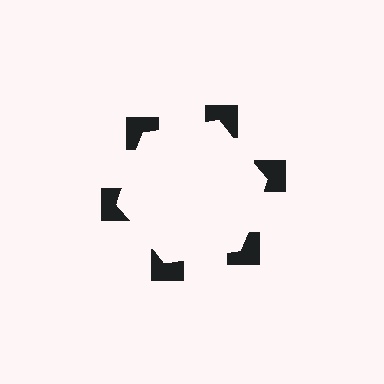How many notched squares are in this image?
There are 6 — one at each vertex of the illusory hexagon.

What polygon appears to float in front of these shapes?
An illusory hexagon — its edges are inferred from the aligned wedge cuts in the notched squares, not physically drawn.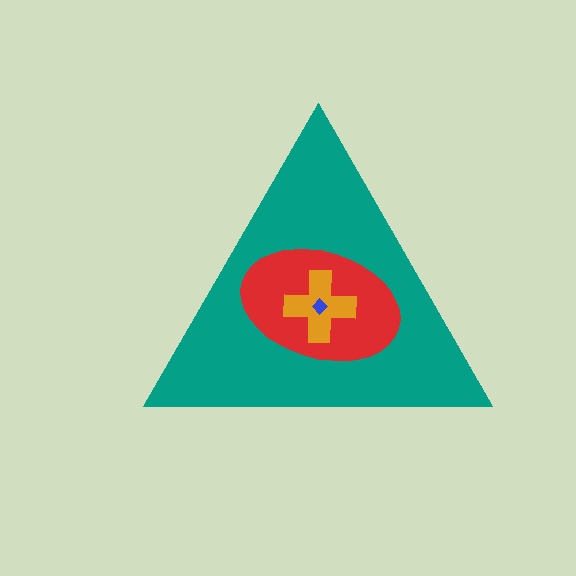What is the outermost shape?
The teal triangle.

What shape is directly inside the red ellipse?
The orange cross.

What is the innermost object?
The blue diamond.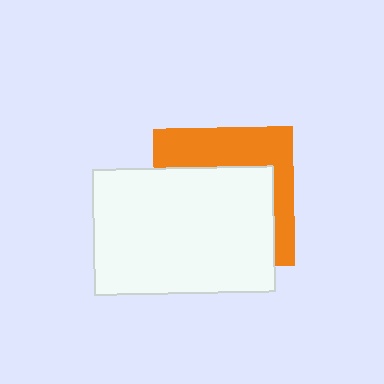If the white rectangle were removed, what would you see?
You would see the complete orange square.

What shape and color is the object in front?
The object in front is a white rectangle.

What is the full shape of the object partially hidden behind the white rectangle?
The partially hidden object is an orange square.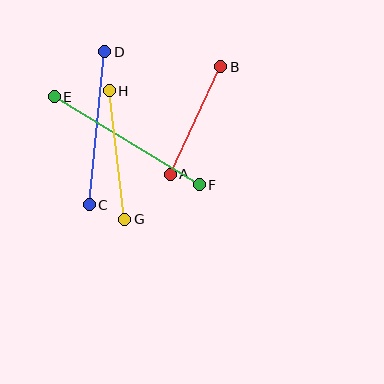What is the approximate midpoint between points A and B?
The midpoint is at approximately (195, 120) pixels.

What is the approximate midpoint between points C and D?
The midpoint is at approximately (97, 128) pixels.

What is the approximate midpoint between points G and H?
The midpoint is at approximately (117, 155) pixels.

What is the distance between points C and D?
The distance is approximately 154 pixels.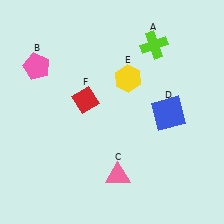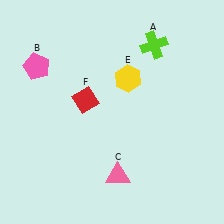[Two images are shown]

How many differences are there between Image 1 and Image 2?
There is 1 difference between the two images.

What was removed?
The blue square (D) was removed in Image 2.